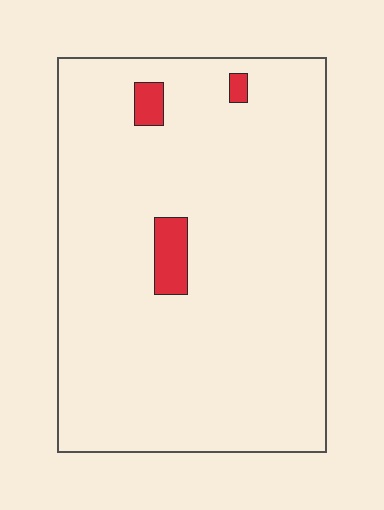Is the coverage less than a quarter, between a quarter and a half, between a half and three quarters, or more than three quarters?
Less than a quarter.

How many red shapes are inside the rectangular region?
3.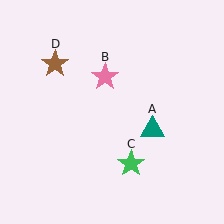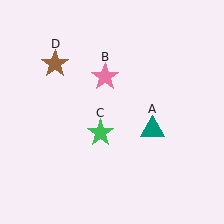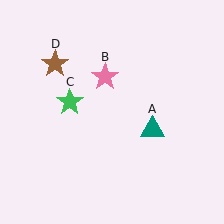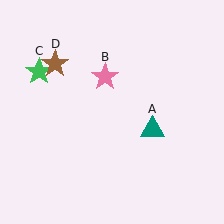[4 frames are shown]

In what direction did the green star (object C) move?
The green star (object C) moved up and to the left.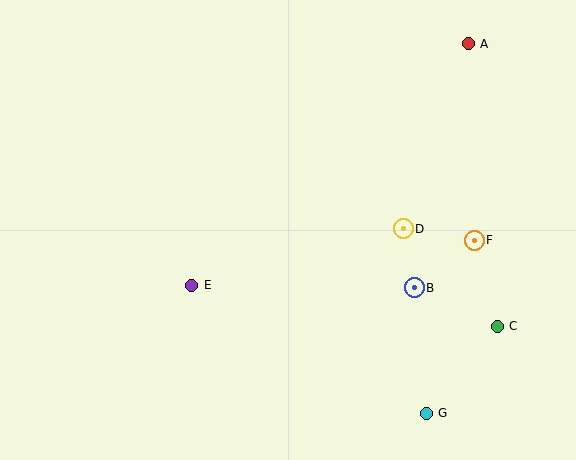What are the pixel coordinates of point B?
Point B is at (414, 288).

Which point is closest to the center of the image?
Point E at (192, 285) is closest to the center.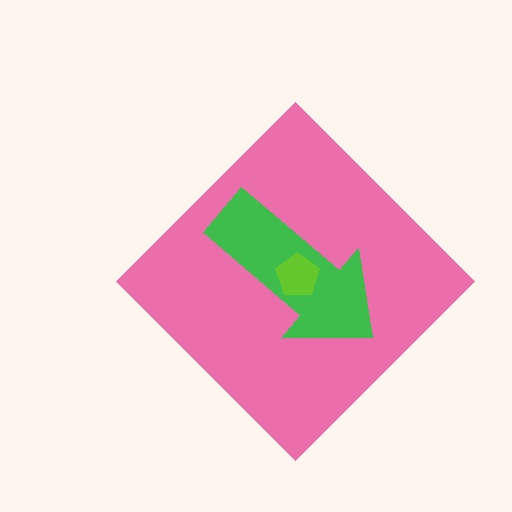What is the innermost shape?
The lime pentagon.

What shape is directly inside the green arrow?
The lime pentagon.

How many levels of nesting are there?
3.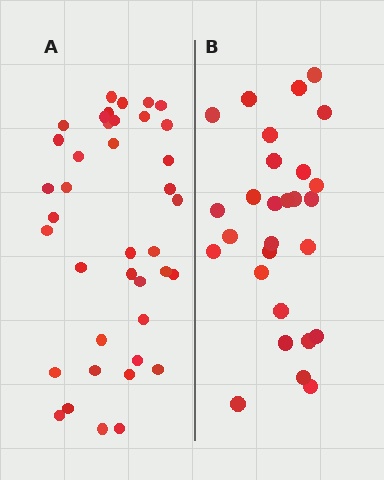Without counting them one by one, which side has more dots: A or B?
Region A (the left region) has more dots.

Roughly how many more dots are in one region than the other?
Region A has roughly 12 or so more dots than region B.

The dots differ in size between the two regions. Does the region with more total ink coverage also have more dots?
No. Region B has more total ink coverage because its dots are larger, but region A actually contains more individual dots. Total area can be misleading — the number of items is what matters here.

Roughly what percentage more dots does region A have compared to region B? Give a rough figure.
About 40% more.